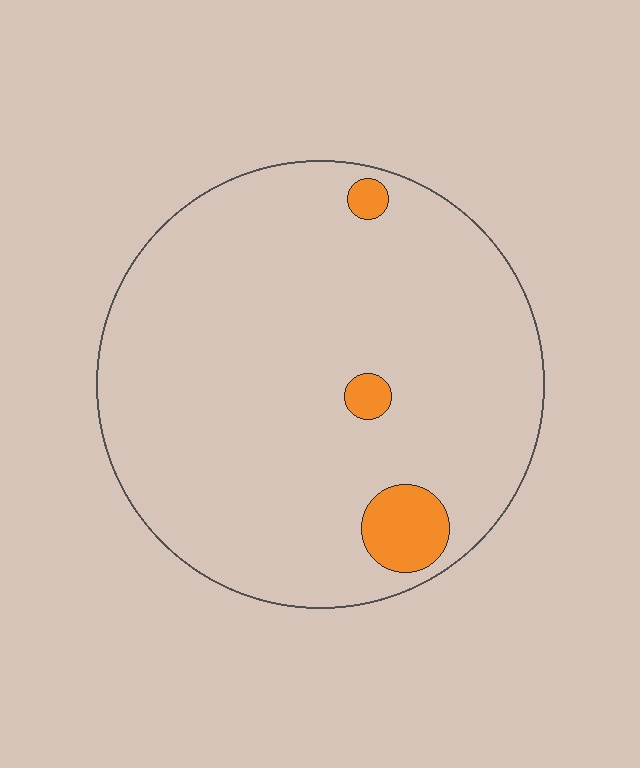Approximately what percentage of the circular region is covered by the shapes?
Approximately 5%.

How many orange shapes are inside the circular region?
3.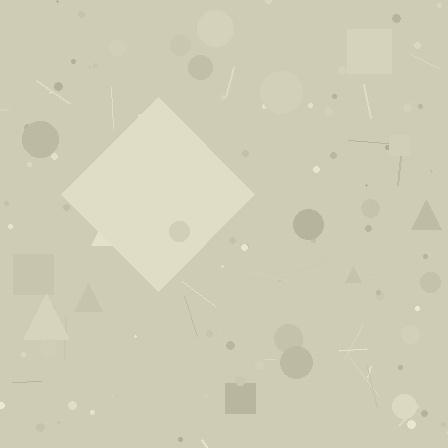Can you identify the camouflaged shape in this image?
The camouflaged shape is a diamond.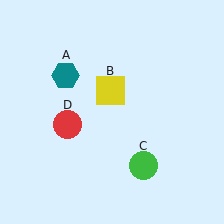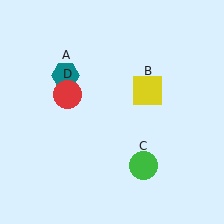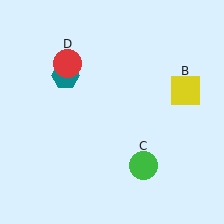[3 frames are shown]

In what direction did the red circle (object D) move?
The red circle (object D) moved up.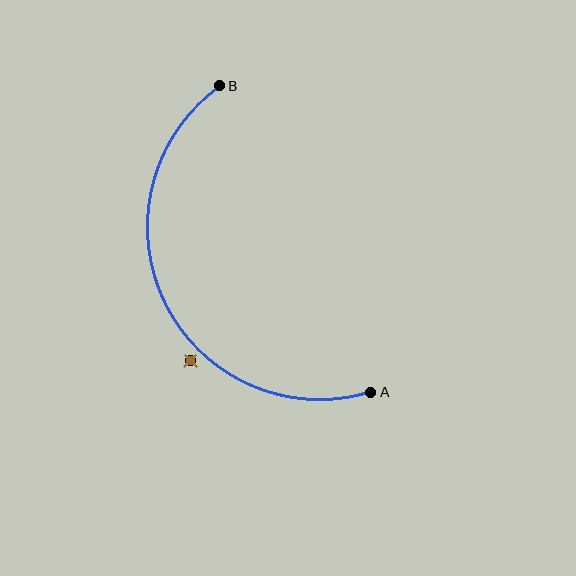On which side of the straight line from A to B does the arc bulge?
The arc bulges to the left of the straight line connecting A and B.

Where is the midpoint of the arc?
The arc midpoint is the point on the curve farthest from the straight line joining A and B. It sits to the left of that line.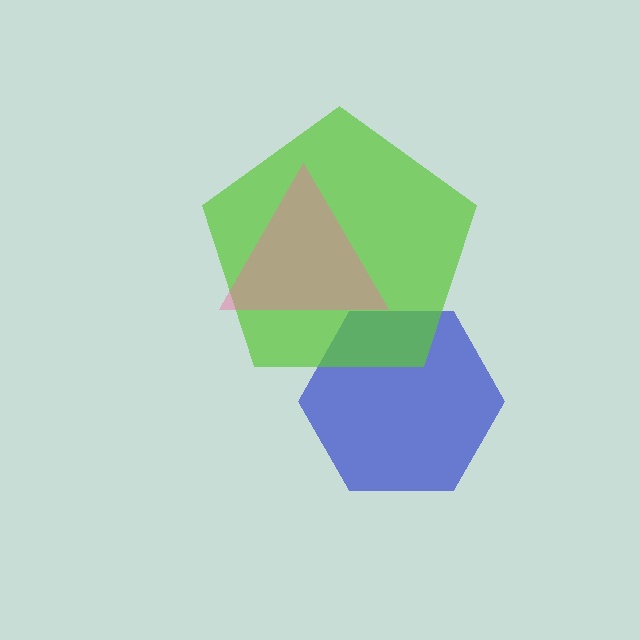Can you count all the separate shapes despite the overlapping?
Yes, there are 3 separate shapes.